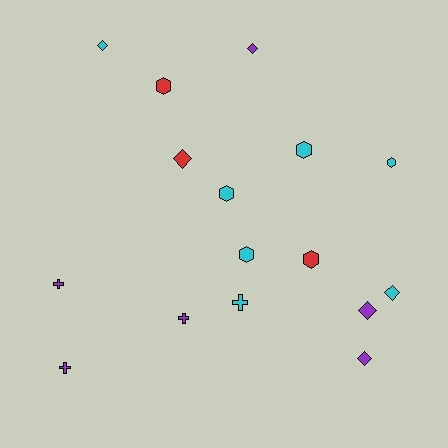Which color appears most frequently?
Cyan, with 7 objects.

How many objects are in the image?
There are 16 objects.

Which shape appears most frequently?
Diamond, with 6 objects.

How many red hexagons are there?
There are 2 red hexagons.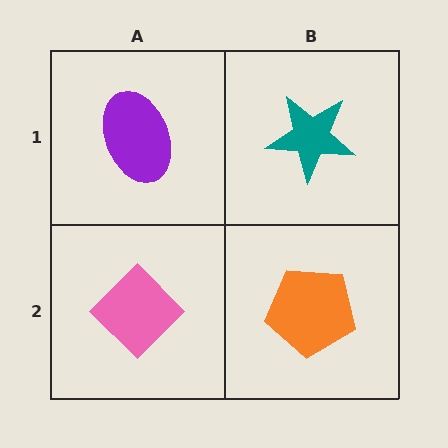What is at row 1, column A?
A purple ellipse.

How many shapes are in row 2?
2 shapes.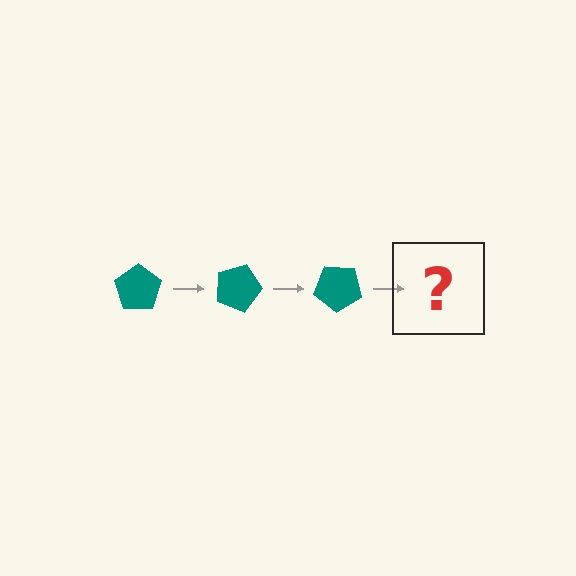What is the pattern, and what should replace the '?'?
The pattern is that the pentagon rotates 20 degrees each step. The '?' should be a teal pentagon rotated 60 degrees.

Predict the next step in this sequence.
The next step is a teal pentagon rotated 60 degrees.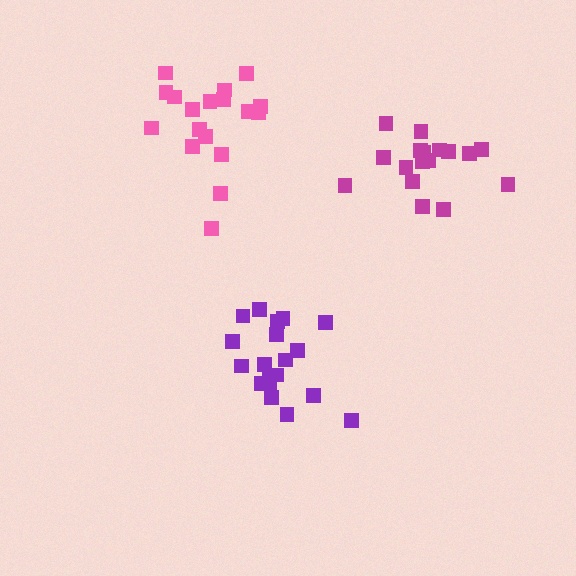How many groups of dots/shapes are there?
There are 3 groups.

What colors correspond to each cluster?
The clusters are colored: purple, magenta, pink.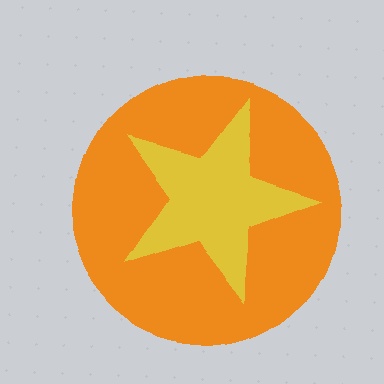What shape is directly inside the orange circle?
The yellow star.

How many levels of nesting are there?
2.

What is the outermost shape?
The orange circle.